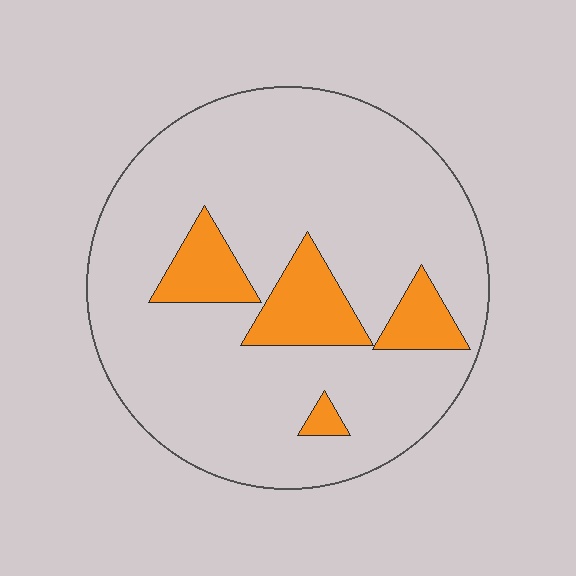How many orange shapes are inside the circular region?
4.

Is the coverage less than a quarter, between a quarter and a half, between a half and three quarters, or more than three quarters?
Less than a quarter.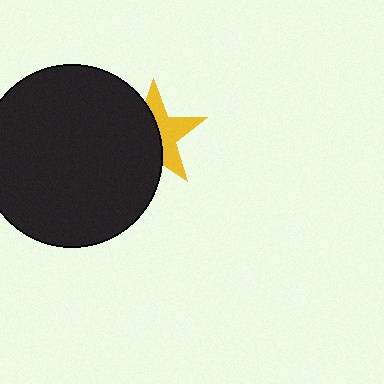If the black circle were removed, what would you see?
You would see the complete yellow star.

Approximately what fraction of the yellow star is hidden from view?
Roughly 54% of the yellow star is hidden behind the black circle.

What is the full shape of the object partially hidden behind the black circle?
The partially hidden object is a yellow star.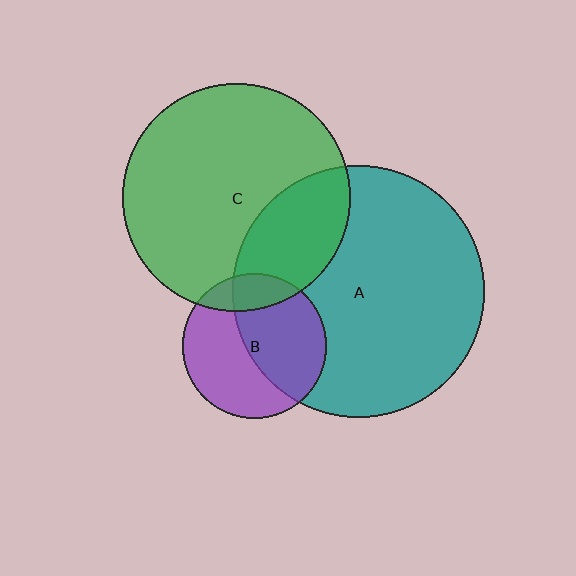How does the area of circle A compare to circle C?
Approximately 1.2 times.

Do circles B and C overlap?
Yes.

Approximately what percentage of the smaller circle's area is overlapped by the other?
Approximately 15%.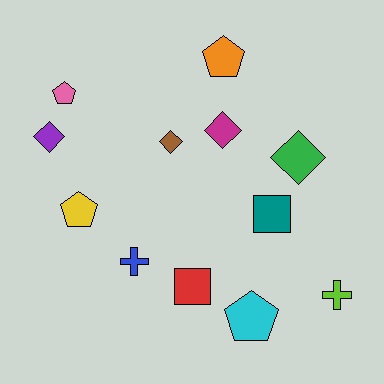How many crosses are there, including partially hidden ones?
There are 2 crosses.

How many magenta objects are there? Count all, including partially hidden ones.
There is 1 magenta object.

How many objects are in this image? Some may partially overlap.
There are 12 objects.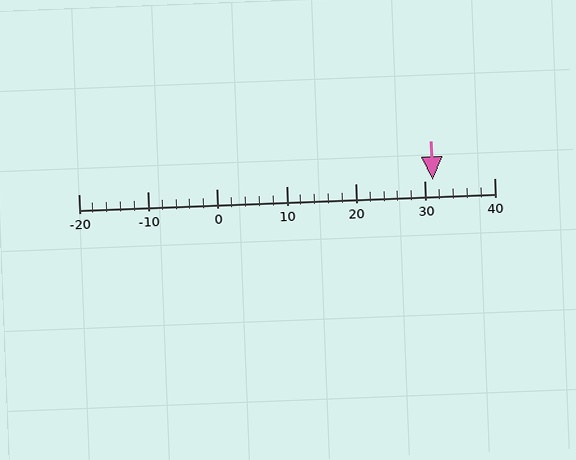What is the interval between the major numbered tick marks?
The major tick marks are spaced 10 units apart.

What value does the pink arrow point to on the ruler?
The pink arrow points to approximately 31.